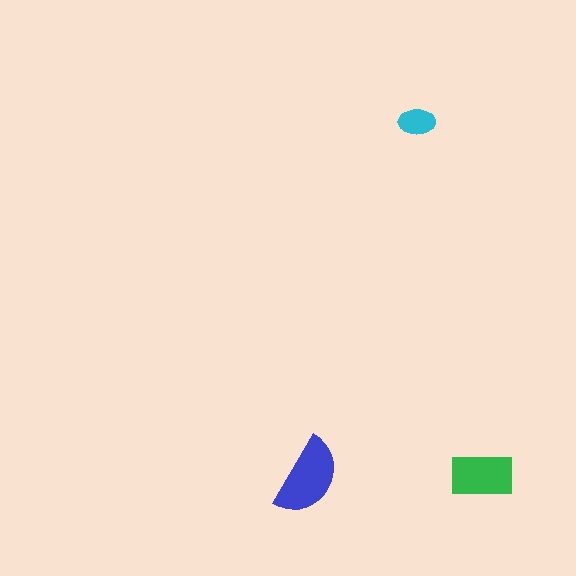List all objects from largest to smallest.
The blue semicircle, the green rectangle, the cyan ellipse.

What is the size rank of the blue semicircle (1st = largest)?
1st.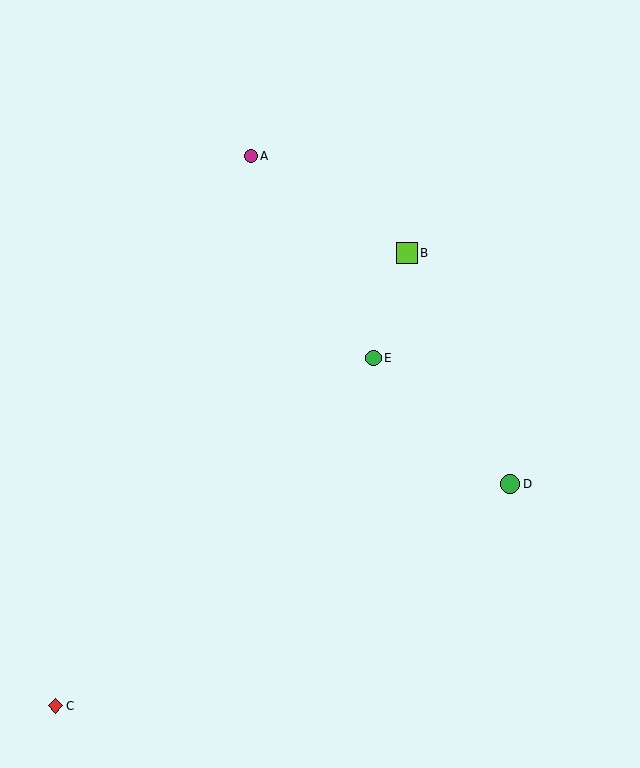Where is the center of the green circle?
The center of the green circle is at (510, 484).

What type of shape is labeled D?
Shape D is a green circle.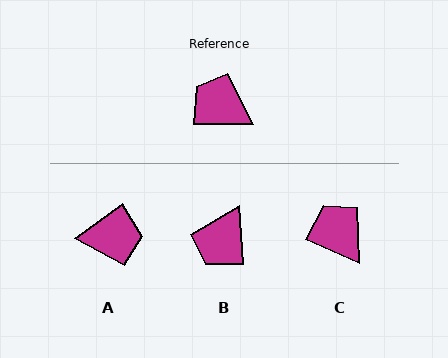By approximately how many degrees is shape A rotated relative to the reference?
Approximately 145 degrees clockwise.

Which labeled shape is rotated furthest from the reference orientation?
A, about 145 degrees away.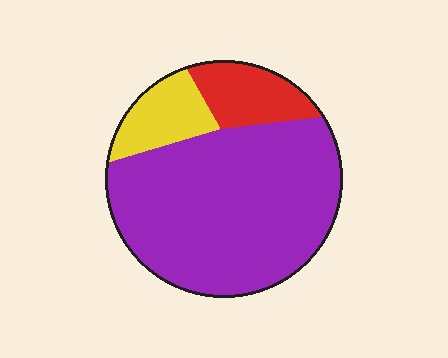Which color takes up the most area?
Purple, at roughly 75%.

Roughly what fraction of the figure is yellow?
Yellow covers roughly 15% of the figure.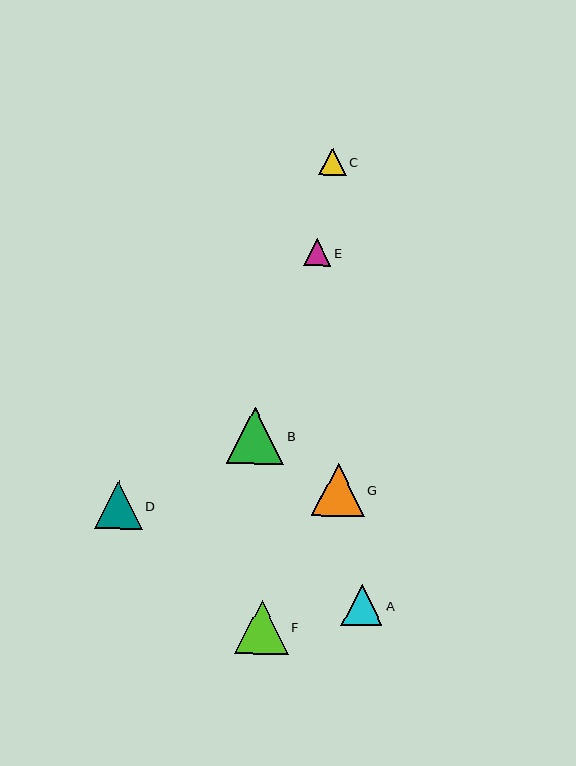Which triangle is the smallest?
Triangle E is the smallest with a size of approximately 27 pixels.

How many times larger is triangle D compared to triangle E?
Triangle D is approximately 1.8 times the size of triangle E.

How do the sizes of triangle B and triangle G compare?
Triangle B and triangle G are approximately the same size.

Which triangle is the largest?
Triangle B is the largest with a size of approximately 57 pixels.